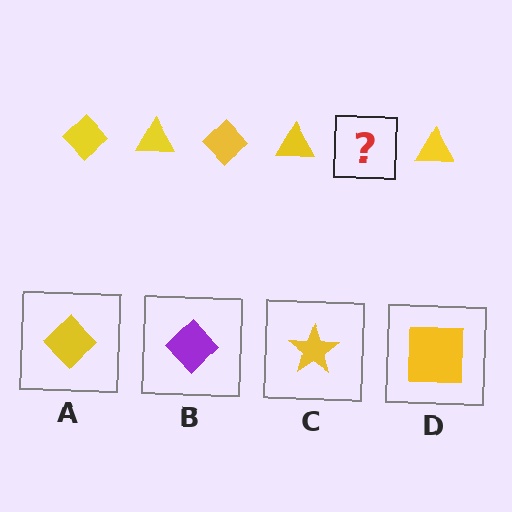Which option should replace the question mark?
Option A.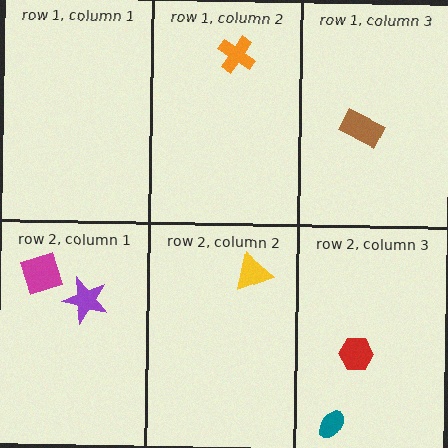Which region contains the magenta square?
The row 2, column 1 region.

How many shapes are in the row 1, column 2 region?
1.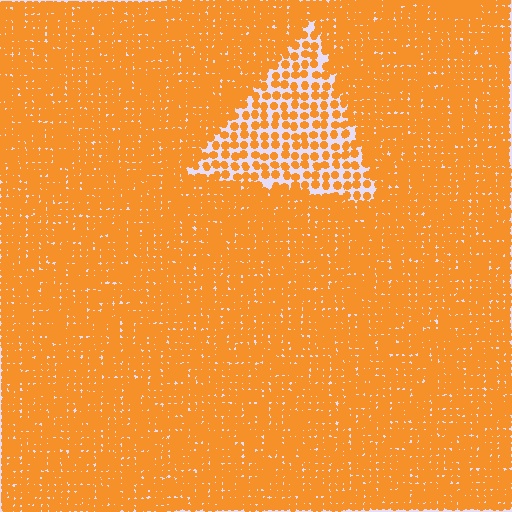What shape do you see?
I see a triangle.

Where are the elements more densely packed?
The elements are more densely packed outside the triangle boundary.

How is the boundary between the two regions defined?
The boundary is defined by a change in element density (approximately 2.2x ratio). All elements are the same color, size, and shape.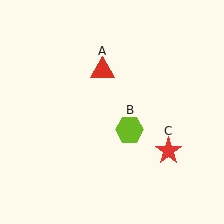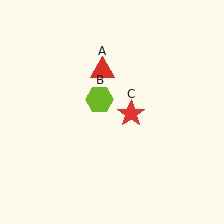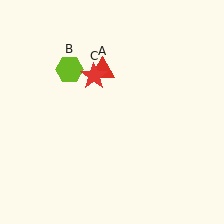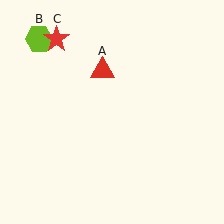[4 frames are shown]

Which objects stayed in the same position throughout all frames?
Red triangle (object A) remained stationary.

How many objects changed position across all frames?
2 objects changed position: lime hexagon (object B), red star (object C).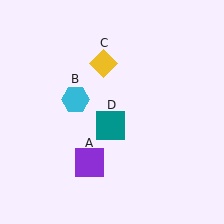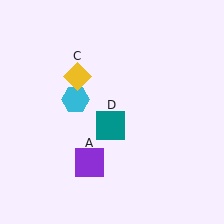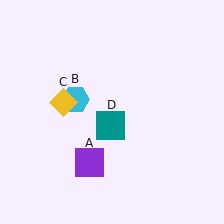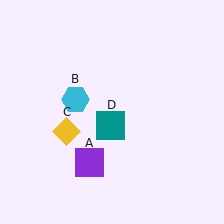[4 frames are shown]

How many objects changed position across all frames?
1 object changed position: yellow diamond (object C).